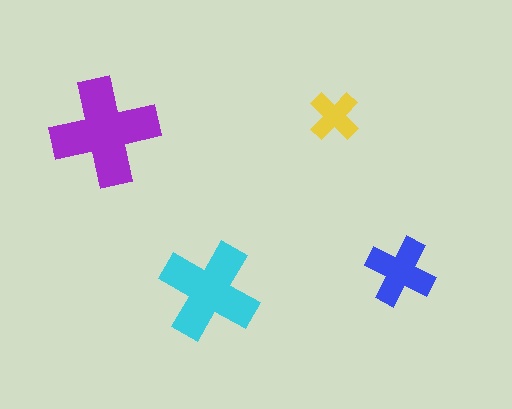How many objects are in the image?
There are 4 objects in the image.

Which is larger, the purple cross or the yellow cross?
The purple one.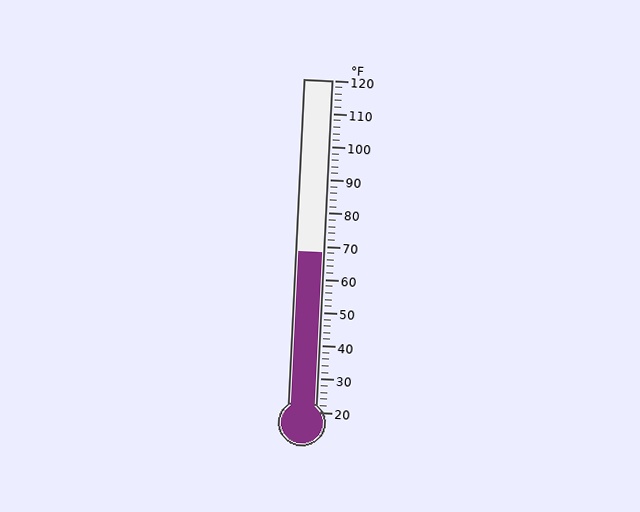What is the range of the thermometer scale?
The thermometer scale ranges from 20°F to 120°F.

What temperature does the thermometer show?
The thermometer shows approximately 68°F.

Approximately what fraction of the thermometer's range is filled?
The thermometer is filled to approximately 50% of its range.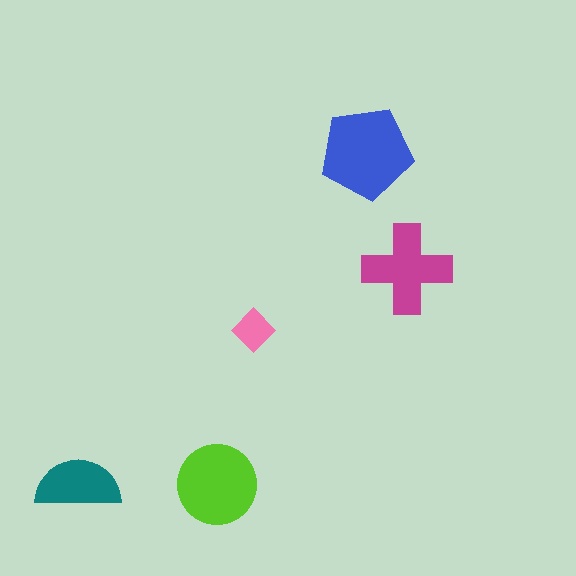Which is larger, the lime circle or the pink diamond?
The lime circle.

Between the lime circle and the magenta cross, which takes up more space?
The lime circle.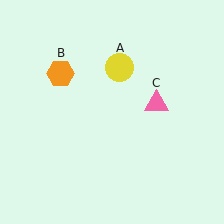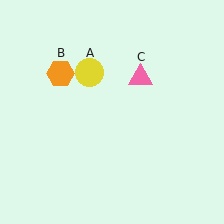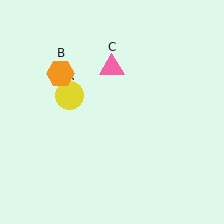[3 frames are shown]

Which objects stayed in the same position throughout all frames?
Orange hexagon (object B) remained stationary.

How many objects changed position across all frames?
2 objects changed position: yellow circle (object A), pink triangle (object C).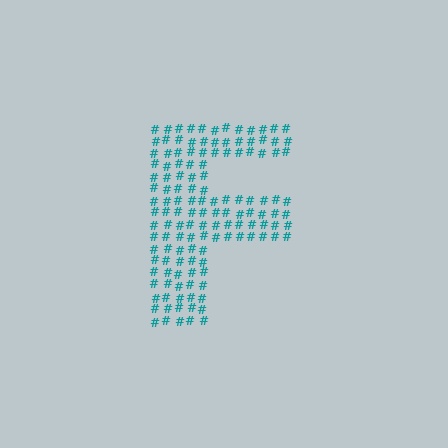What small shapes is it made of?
It is made of small hash symbols.